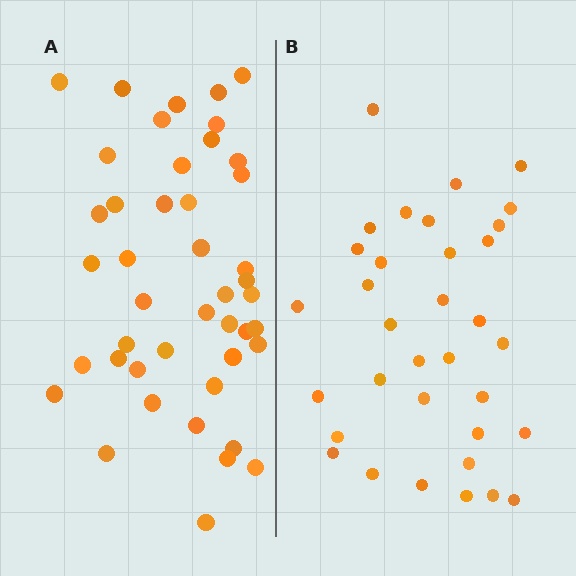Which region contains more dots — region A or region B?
Region A (the left region) has more dots.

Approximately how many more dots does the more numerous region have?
Region A has roughly 10 or so more dots than region B.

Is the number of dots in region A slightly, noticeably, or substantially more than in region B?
Region A has noticeably more, but not dramatically so. The ratio is roughly 1.3 to 1.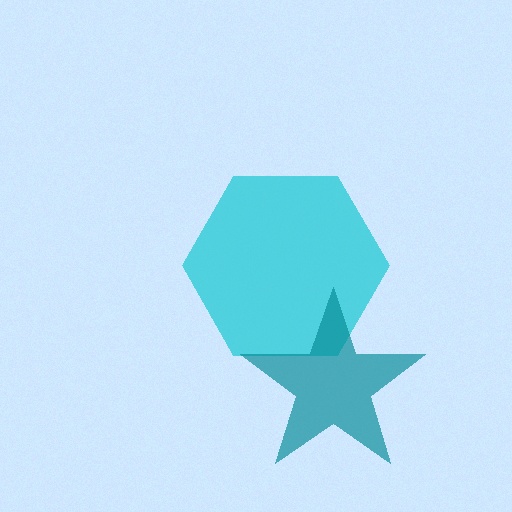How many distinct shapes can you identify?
There are 2 distinct shapes: a cyan hexagon, a teal star.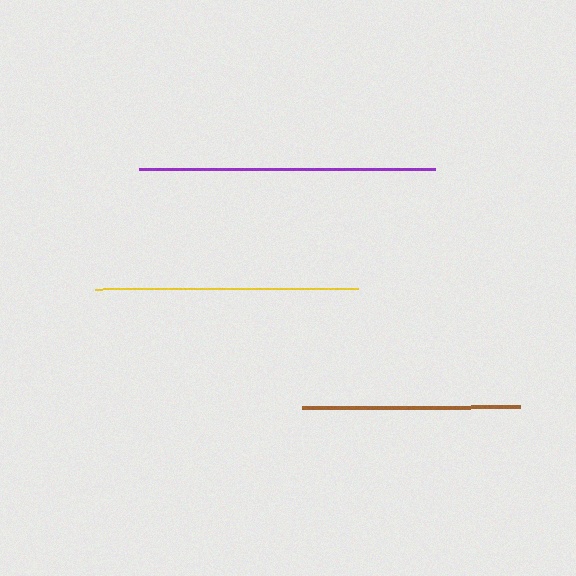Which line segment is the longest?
The purple line is the longest at approximately 296 pixels.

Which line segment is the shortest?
The brown line is the shortest at approximately 218 pixels.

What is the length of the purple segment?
The purple segment is approximately 296 pixels long.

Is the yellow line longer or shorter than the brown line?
The yellow line is longer than the brown line.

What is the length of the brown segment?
The brown segment is approximately 218 pixels long.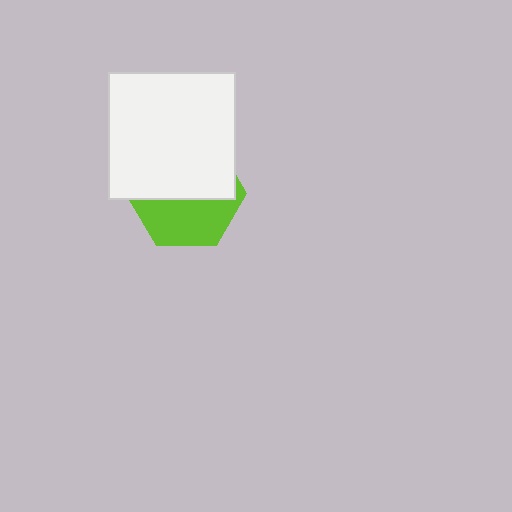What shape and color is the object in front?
The object in front is a white square.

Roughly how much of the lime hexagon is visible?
A small part of it is visible (roughly 44%).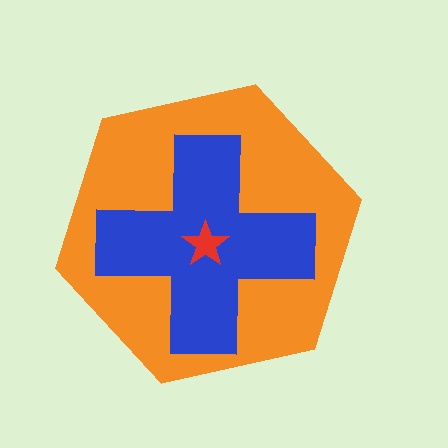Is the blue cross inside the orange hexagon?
Yes.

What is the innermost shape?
The red star.